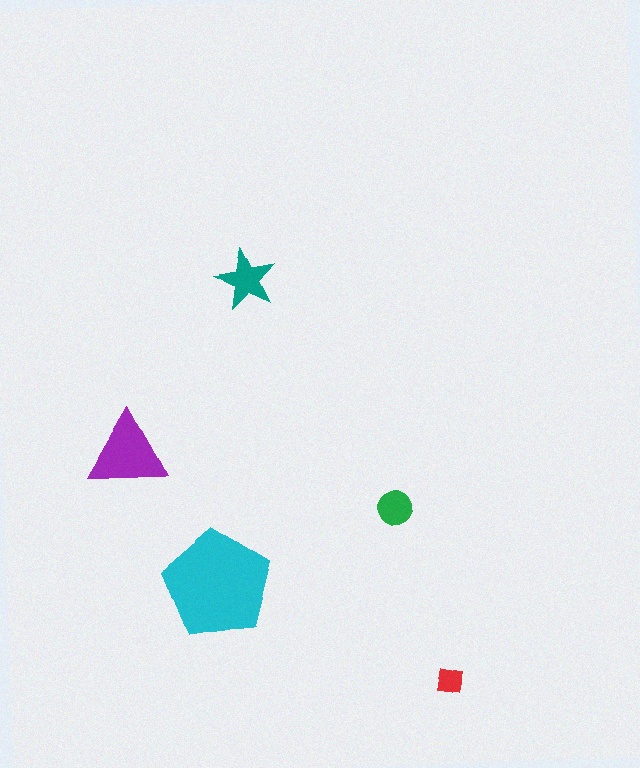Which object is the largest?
The cyan pentagon.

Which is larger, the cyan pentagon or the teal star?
The cyan pentagon.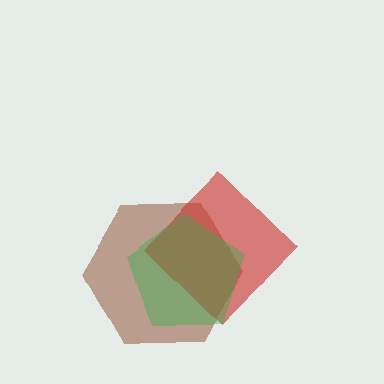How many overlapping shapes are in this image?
There are 3 overlapping shapes in the image.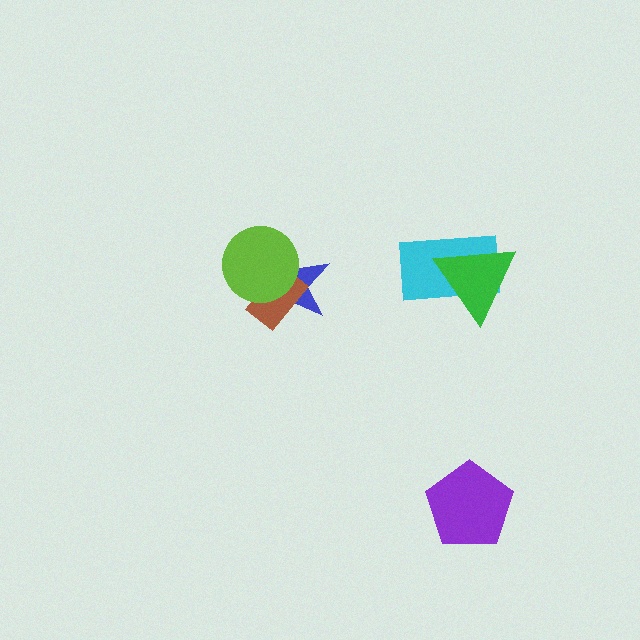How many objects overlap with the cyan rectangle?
1 object overlaps with the cyan rectangle.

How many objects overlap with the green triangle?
1 object overlaps with the green triangle.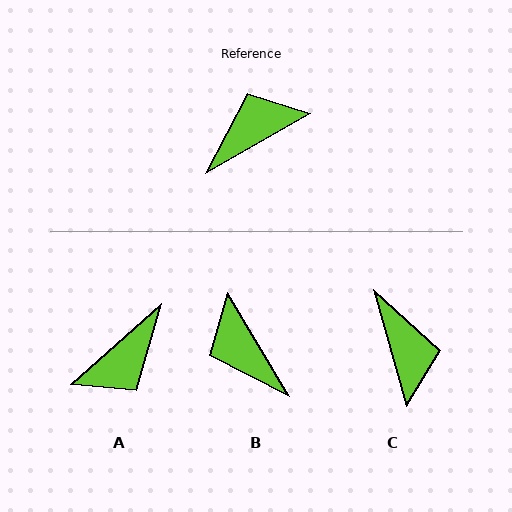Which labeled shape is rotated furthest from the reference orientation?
A, about 168 degrees away.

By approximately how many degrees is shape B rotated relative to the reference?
Approximately 91 degrees counter-clockwise.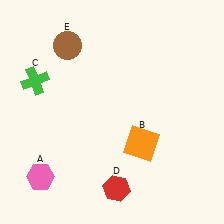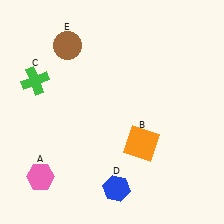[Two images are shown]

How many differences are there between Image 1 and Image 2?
There is 1 difference between the two images.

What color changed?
The hexagon (D) changed from red in Image 1 to blue in Image 2.